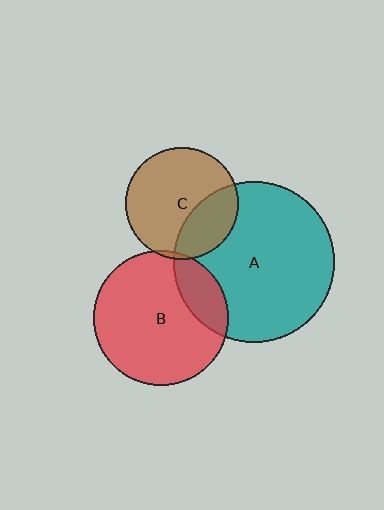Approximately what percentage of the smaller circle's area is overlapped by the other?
Approximately 20%.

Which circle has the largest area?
Circle A (teal).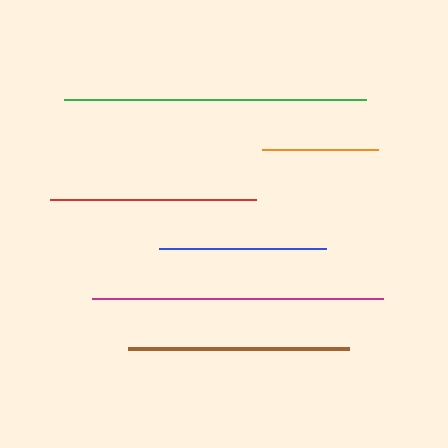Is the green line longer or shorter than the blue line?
The green line is longer than the blue line.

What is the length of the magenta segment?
The magenta segment is approximately 291 pixels long.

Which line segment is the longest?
The green line is the longest at approximately 302 pixels.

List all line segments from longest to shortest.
From longest to shortest: green, magenta, brown, red, blue, orange.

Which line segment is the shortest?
The orange line is the shortest at approximately 116 pixels.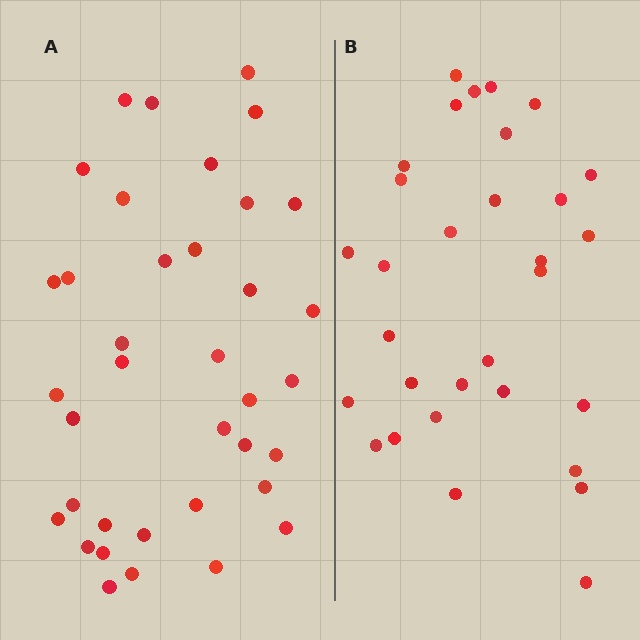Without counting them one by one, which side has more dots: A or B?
Region A (the left region) has more dots.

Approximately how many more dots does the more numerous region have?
Region A has about 6 more dots than region B.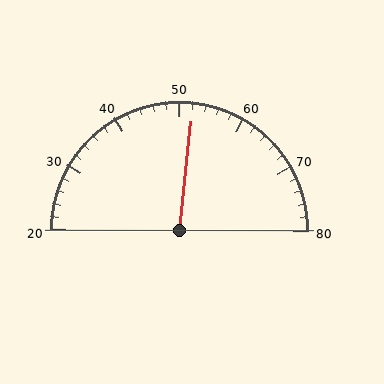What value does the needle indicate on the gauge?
The needle indicates approximately 52.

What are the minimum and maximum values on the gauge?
The gauge ranges from 20 to 80.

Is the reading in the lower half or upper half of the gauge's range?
The reading is in the upper half of the range (20 to 80).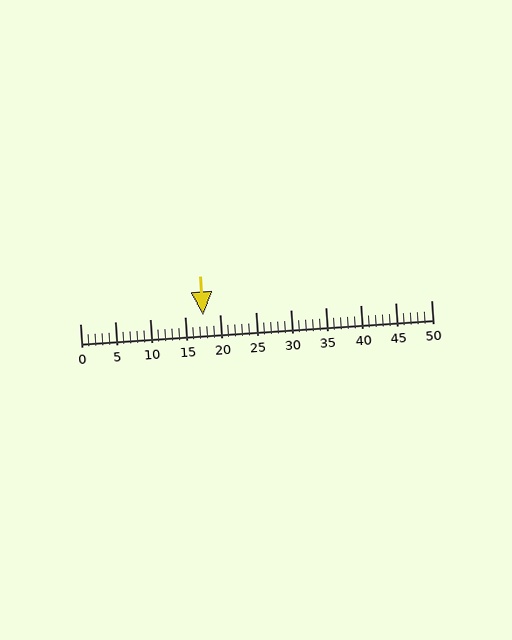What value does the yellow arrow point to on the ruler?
The yellow arrow points to approximately 18.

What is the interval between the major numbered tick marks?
The major tick marks are spaced 5 units apart.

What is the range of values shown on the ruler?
The ruler shows values from 0 to 50.